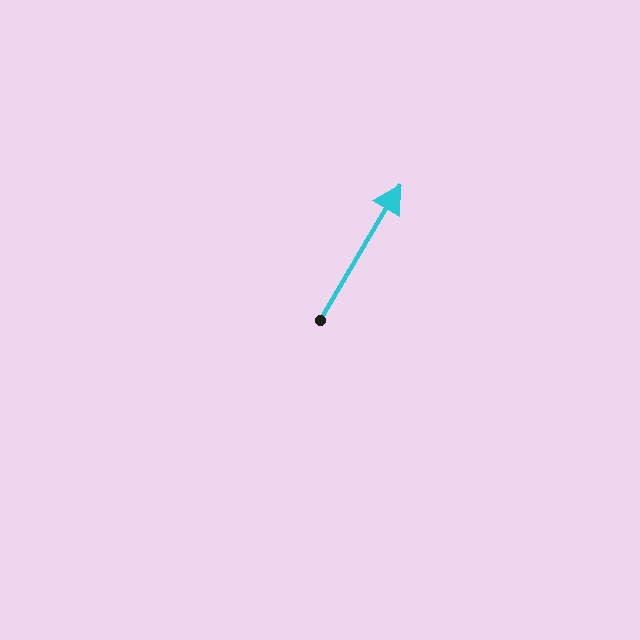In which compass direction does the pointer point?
Northeast.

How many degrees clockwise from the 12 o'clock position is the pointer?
Approximately 31 degrees.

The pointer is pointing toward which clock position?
Roughly 1 o'clock.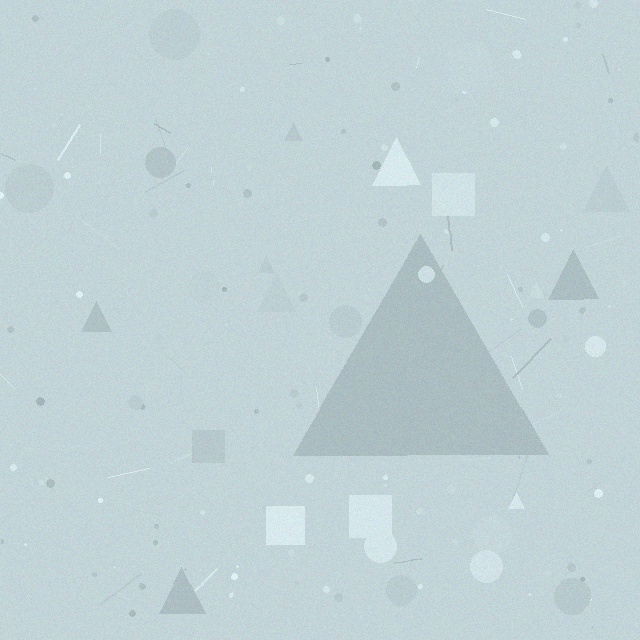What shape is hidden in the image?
A triangle is hidden in the image.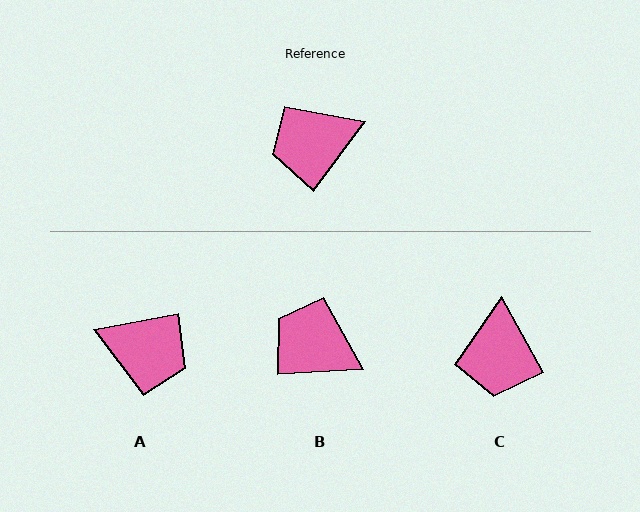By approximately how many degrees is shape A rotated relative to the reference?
Approximately 138 degrees counter-clockwise.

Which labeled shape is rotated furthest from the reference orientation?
A, about 138 degrees away.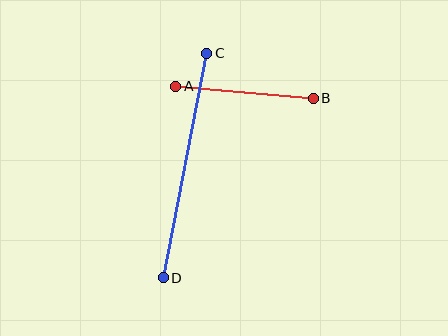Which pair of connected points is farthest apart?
Points C and D are farthest apart.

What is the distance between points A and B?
The distance is approximately 138 pixels.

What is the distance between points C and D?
The distance is approximately 229 pixels.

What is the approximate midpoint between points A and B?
The midpoint is at approximately (245, 92) pixels.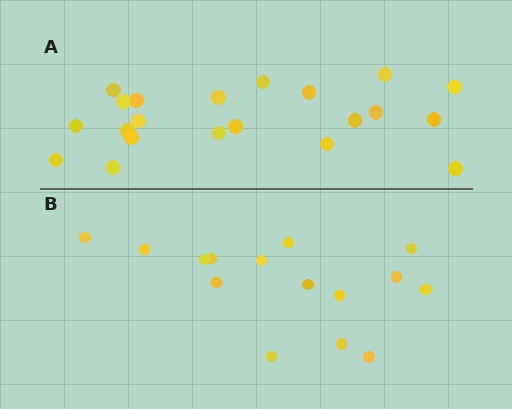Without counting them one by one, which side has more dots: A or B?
Region A (the top region) has more dots.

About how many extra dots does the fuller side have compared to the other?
Region A has about 6 more dots than region B.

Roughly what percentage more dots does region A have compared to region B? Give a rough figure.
About 40% more.